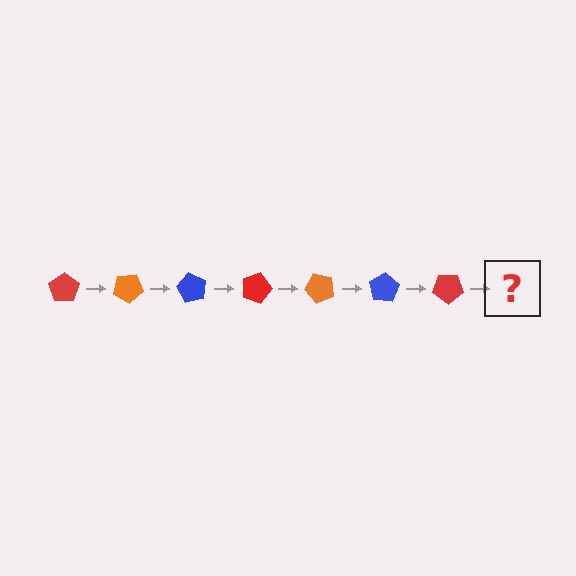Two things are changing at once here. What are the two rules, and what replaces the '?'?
The two rules are that it rotates 30 degrees each step and the color cycles through red, orange, and blue. The '?' should be an orange pentagon, rotated 210 degrees from the start.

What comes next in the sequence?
The next element should be an orange pentagon, rotated 210 degrees from the start.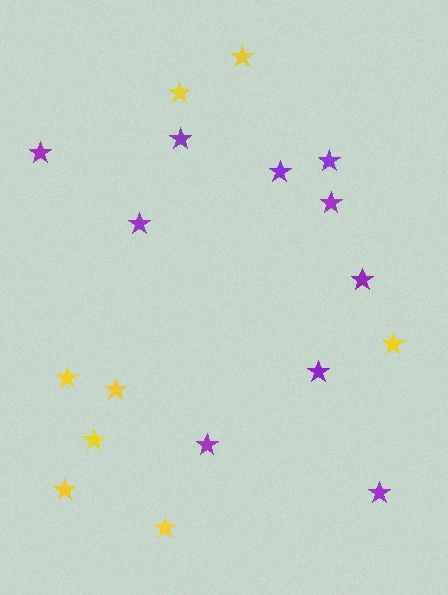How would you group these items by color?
There are 2 groups: one group of yellow stars (8) and one group of purple stars (10).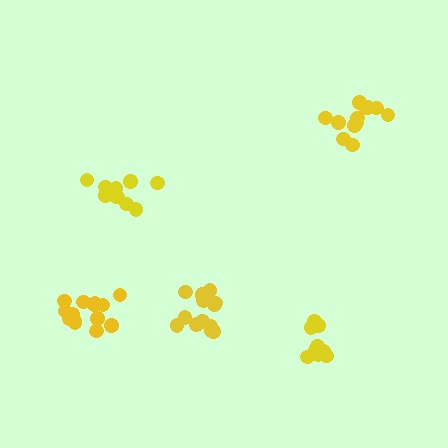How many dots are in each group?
Group 1: 14 dots, Group 2: 11 dots, Group 3: 15 dots, Group 4: 9 dots, Group 5: 12 dots (61 total).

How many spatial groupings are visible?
There are 5 spatial groupings.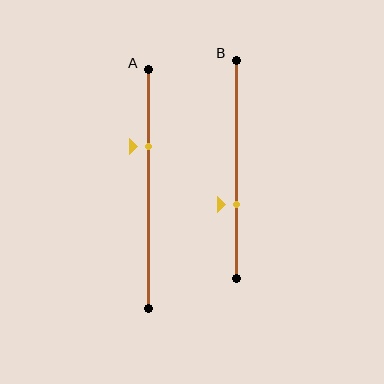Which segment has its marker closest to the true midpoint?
Segment B has its marker closest to the true midpoint.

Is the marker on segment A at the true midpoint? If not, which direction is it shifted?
No, the marker on segment A is shifted upward by about 18% of the segment length.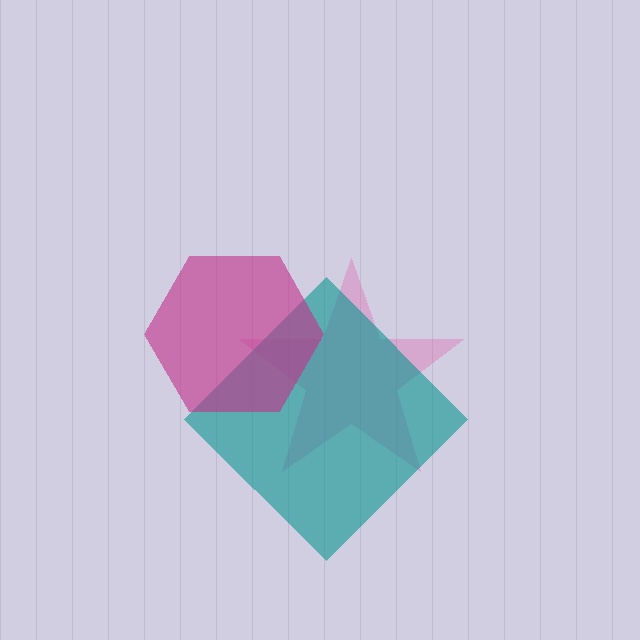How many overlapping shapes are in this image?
There are 3 overlapping shapes in the image.